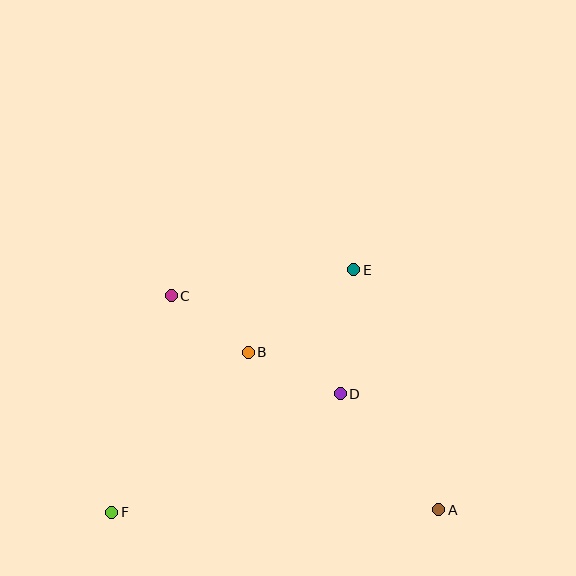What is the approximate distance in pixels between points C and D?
The distance between C and D is approximately 195 pixels.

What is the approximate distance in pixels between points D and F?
The distance between D and F is approximately 257 pixels.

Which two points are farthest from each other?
Points E and F are farthest from each other.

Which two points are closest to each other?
Points B and C are closest to each other.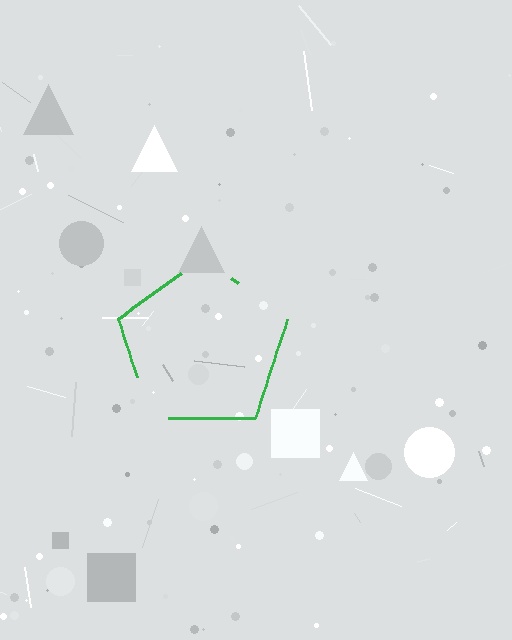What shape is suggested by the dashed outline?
The dashed outline suggests a pentagon.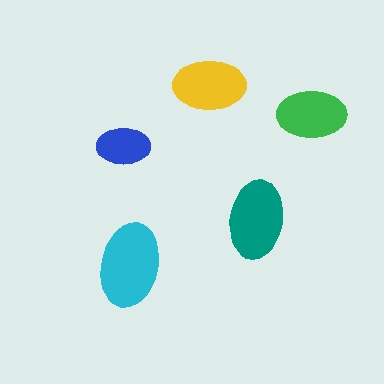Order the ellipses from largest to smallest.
the cyan one, the teal one, the yellow one, the green one, the blue one.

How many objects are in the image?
There are 5 objects in the image.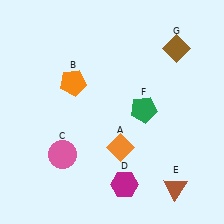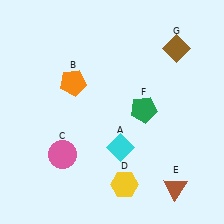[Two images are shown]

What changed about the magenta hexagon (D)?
In Image 1, D is magenta. In Image 2, it changed to yellow.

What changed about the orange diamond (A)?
In Image 1, A is orange. In Image 2, it changed to cyan.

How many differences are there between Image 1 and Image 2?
There are 2 differences between the two images.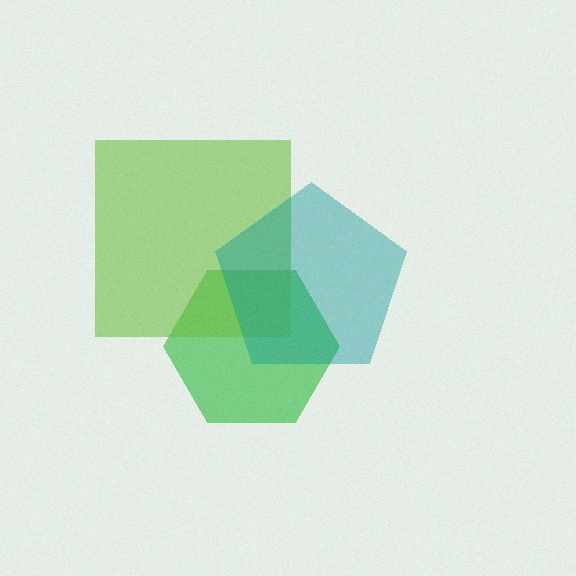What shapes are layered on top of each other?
The layered shapes are: a green hexagon, a lime square, a teal pentagon.